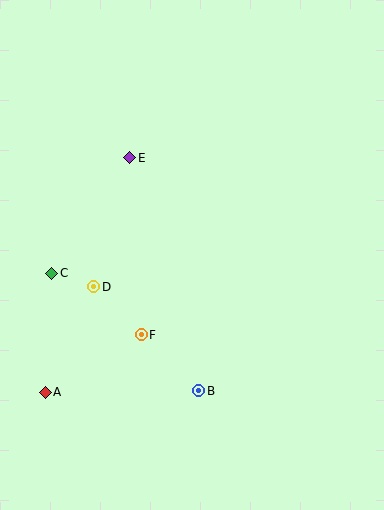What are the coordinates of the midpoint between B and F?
The midpoint between B and F is at (170, 363).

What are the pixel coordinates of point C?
Point C is at (52, 273).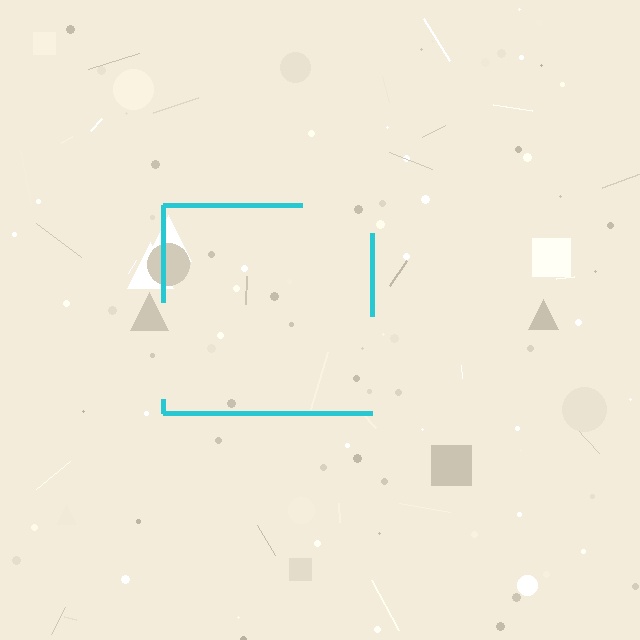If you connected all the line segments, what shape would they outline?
They would outline a square.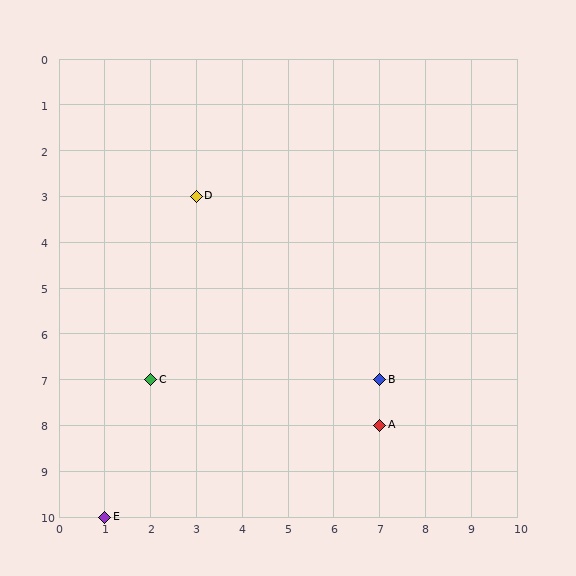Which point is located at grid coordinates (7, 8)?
Point A is at (7, 8).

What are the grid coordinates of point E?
Point E is at grid coordinates (1, 10).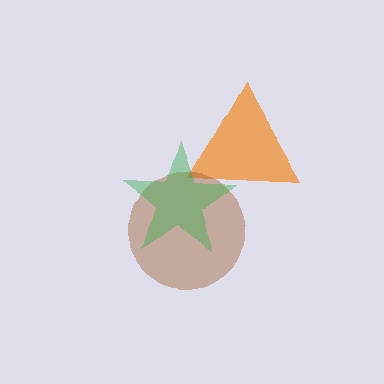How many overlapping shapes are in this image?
There are 3 overlapping shapes in the image.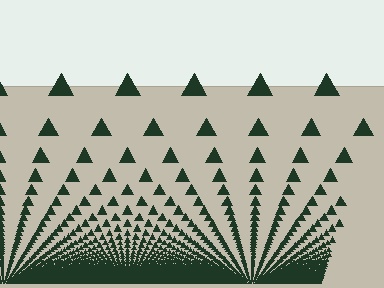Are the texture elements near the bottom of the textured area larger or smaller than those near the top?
Smaller. The gradient is inverted — elements near the bottom are smaller and denser.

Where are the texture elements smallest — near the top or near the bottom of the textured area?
Near the bottom.